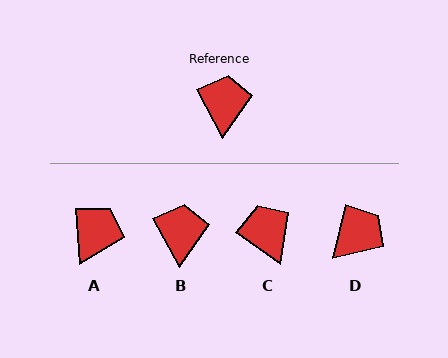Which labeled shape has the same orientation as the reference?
B.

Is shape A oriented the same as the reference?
No, it is off by about 24 degrees.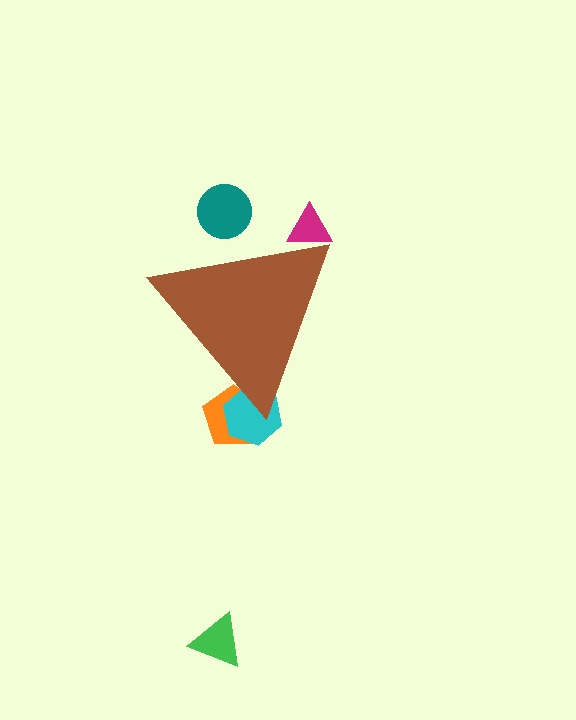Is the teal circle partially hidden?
Yes, the teal circle is partially hidden behind the brown triangle.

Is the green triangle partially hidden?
No, the green triangle is fully visible.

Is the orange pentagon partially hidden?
Yes, the orange pentagon is partially hidden behind the brown triangle.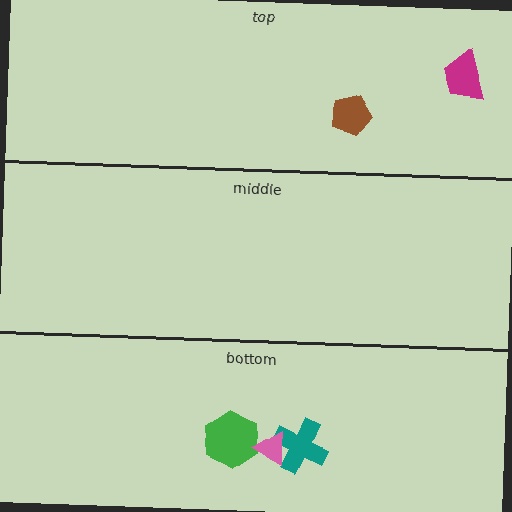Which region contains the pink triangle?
The bottom region.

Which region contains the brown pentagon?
The top region.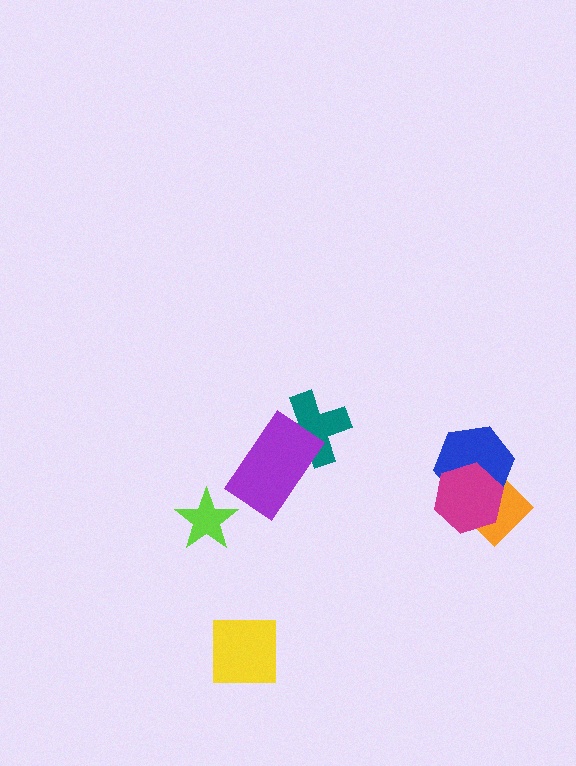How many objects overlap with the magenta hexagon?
2 objects overlap with the magenta hexagon.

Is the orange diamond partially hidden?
Yes, it is partially covered by another shape.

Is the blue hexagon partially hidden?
Yes, it is partially covered by another shape.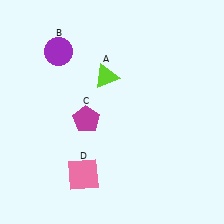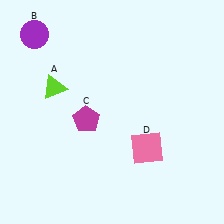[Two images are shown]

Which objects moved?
The objects that moved are: the lime triangle (A), the purple circle (B), the pink square (D).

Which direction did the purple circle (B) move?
The purple circle (B) moved left.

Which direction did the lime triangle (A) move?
The lime triangle (A) moved left.